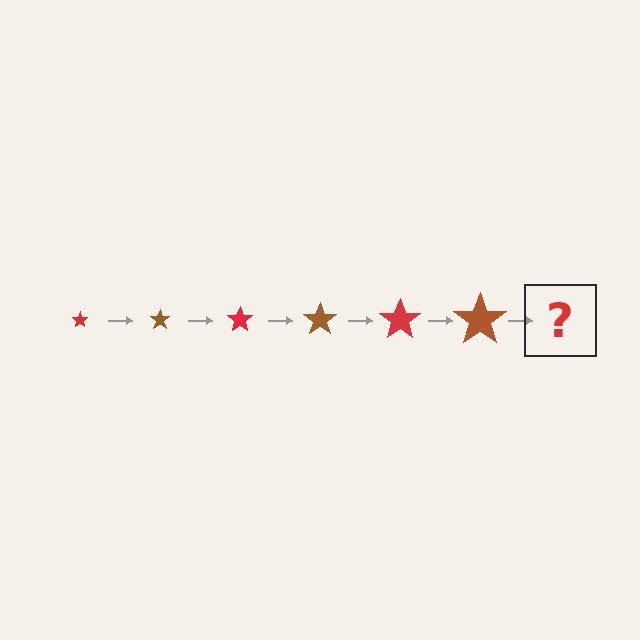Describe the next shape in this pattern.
It should be a red star, larger than the previous one.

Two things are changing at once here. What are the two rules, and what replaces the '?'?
The two rules are that the star grows larger each step and the color cycles through red and brown. The '?' should be a red star, larger than the previous one.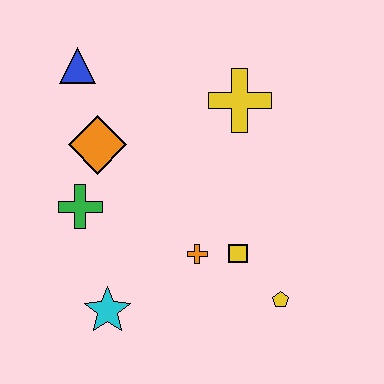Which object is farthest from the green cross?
The yellow pentagon is farthest from the green cross.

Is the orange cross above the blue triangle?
No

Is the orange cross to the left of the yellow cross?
Yes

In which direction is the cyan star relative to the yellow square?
The cyan star is to the left of the yellow square.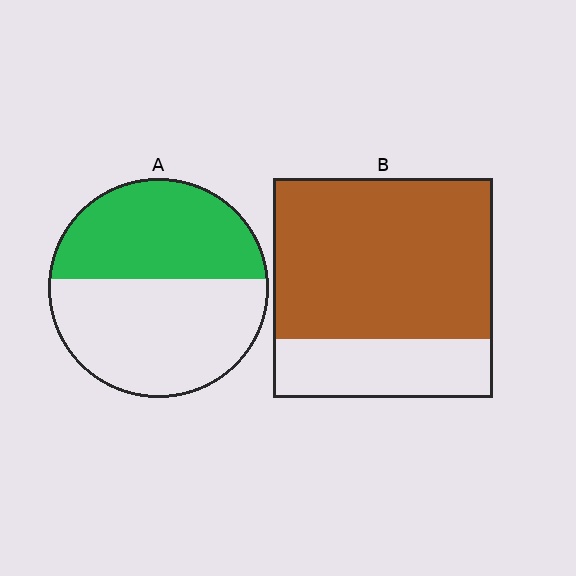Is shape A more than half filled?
No.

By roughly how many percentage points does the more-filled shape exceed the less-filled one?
By roughly 30 percentage points (B over A).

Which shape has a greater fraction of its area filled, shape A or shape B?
Shape B.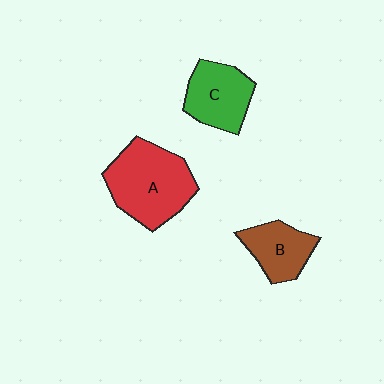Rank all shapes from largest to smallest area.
From largest to smallest: A (red), C (green), B (brown).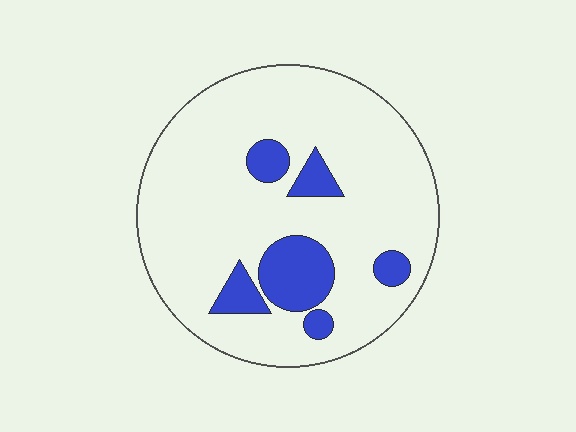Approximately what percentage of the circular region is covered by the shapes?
Approximately 15%.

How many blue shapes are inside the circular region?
6.